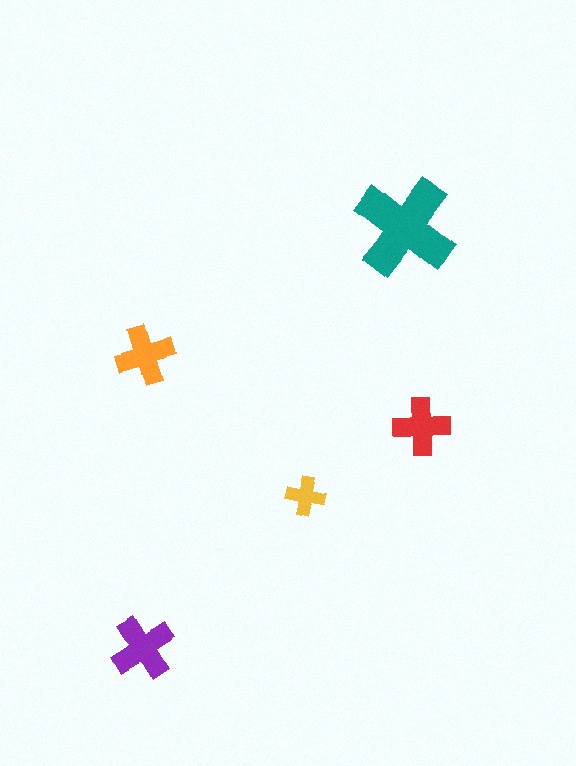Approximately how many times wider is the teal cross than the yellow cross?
About 2.5 times wider.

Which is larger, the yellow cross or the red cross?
The red one.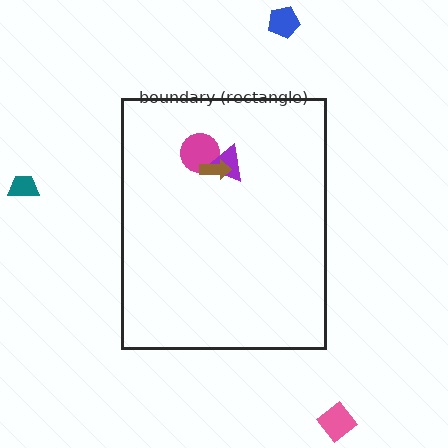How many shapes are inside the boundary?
3 inside, 3 outside.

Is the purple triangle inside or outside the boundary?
Inside.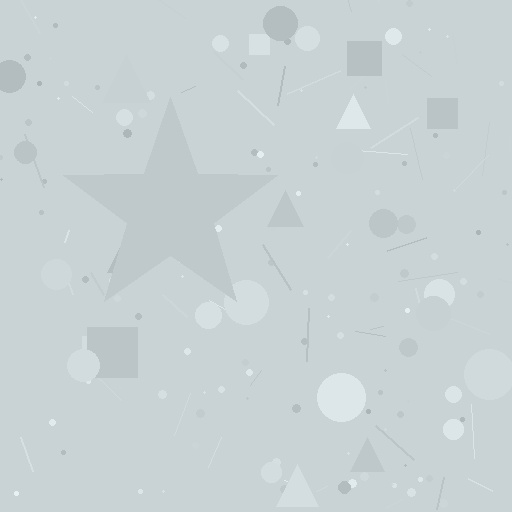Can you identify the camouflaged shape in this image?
The camouflaged shape is a star.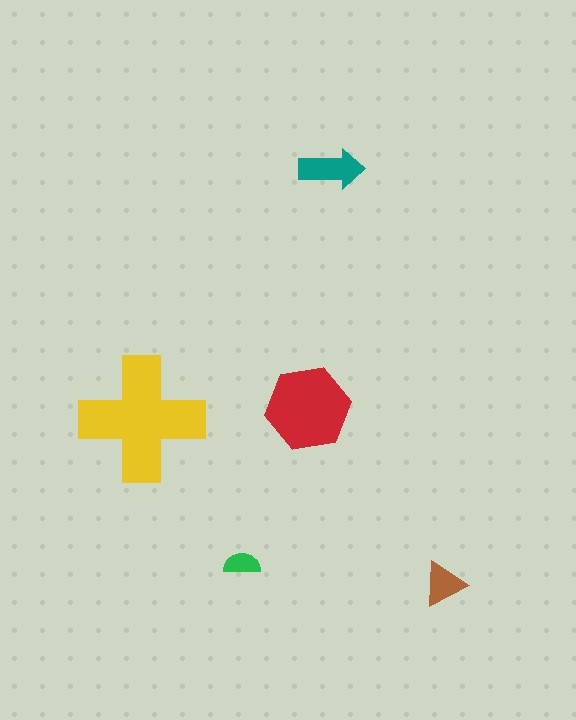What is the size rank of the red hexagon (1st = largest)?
2nd.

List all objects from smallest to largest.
The green semicircle, the brown triangle, the teal arrow, the red hexagon, the yellow cross.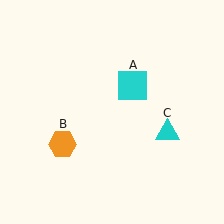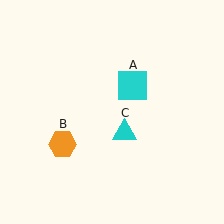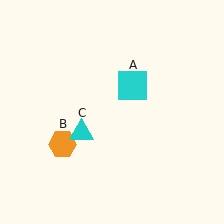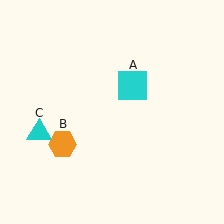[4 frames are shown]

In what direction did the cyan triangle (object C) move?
The cyan triangle (object C) moved left.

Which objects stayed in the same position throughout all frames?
Cyan square (object A) and orange hexagon (object B) remained stationary.